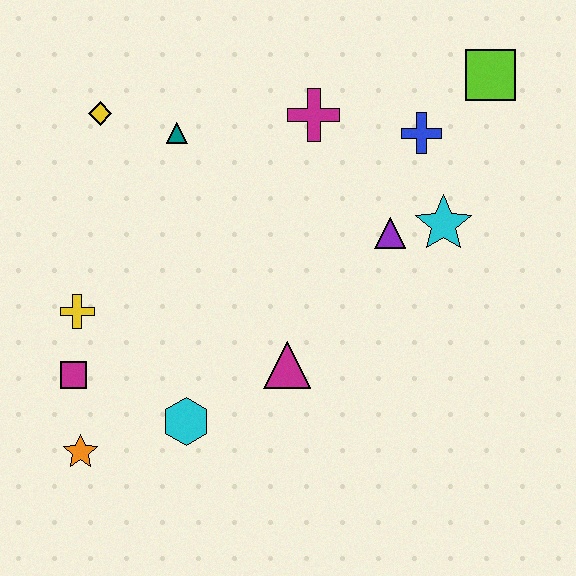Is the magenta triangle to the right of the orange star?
Yes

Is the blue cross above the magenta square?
Yes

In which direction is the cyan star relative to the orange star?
The cyan star is to the right of the orange star.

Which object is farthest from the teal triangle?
The orange star is farthest from the teal triangle.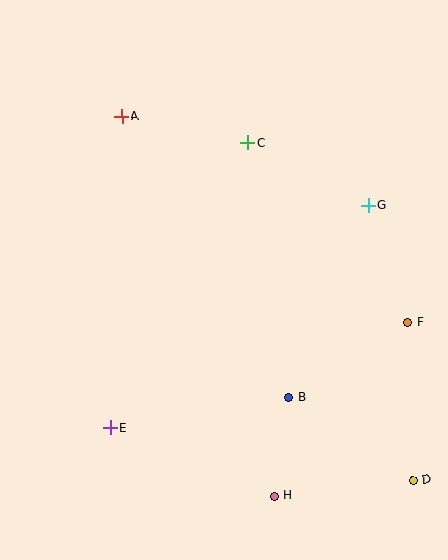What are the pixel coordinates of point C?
Point C is at (248, 143).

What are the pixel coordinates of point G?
Point G is at (368, 205).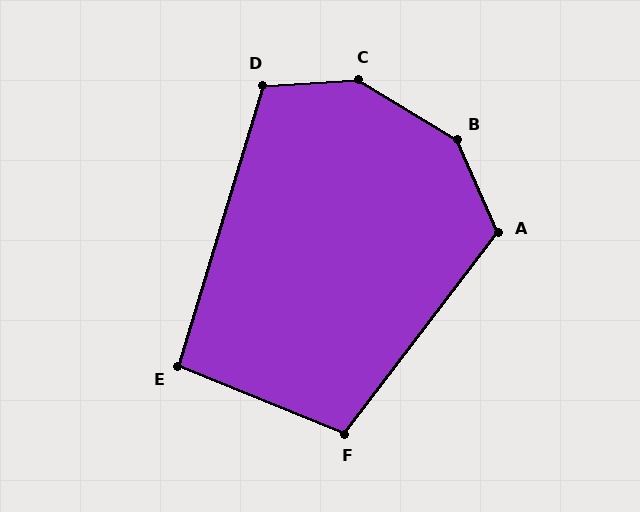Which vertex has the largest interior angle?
C, at approximately 146 degrees.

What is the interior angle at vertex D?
Approximately 110 degrees (obtuse).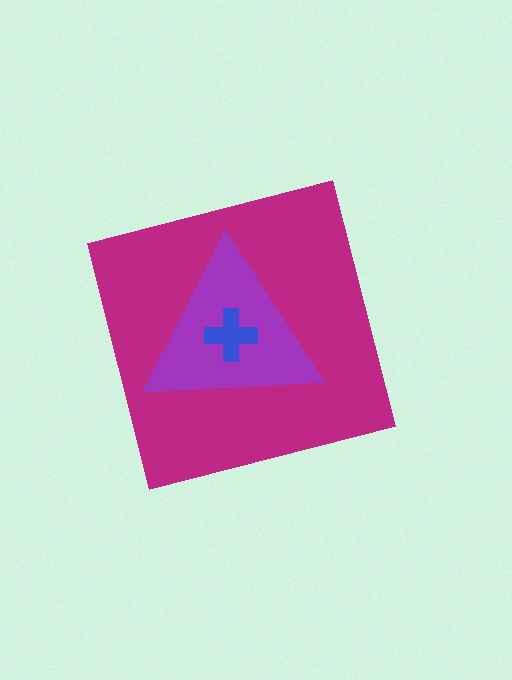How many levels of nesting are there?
3.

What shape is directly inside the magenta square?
The purple triangle.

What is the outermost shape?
The magenta square.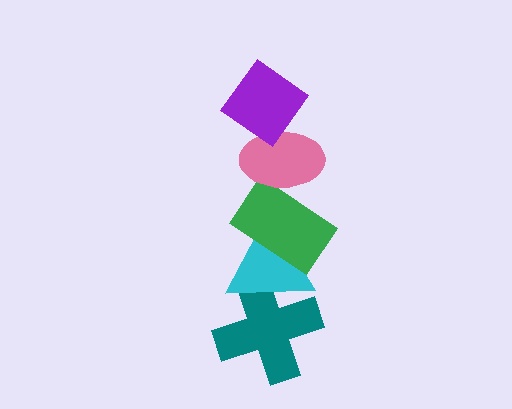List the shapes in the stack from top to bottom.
From top to bottom: the purple diamond, the pink ellipse, the green rectangle, the cyan triangle, the teal cross.